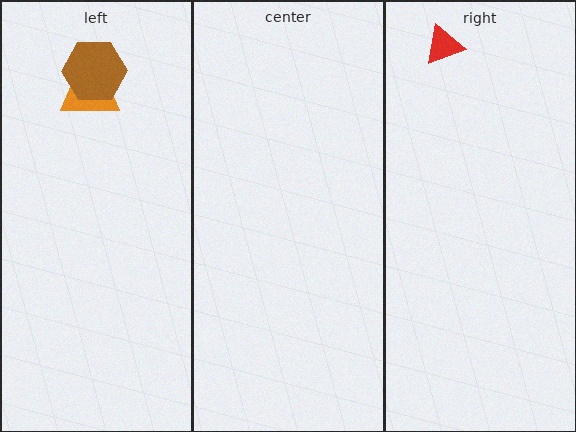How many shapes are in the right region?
1.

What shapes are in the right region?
The red triangle.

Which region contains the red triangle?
The right region.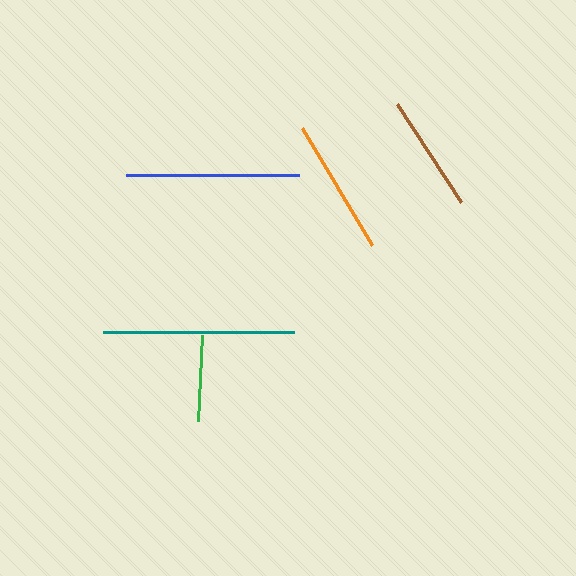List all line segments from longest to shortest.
From longest to shortest: teal, blue, orange, brown, green.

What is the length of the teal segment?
The teal segment is approximately 191 pixels long.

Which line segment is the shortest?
The green line is the shortest at approximately 87 pixels.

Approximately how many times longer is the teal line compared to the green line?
The teal line is approximately 2.2 times the length of the green line.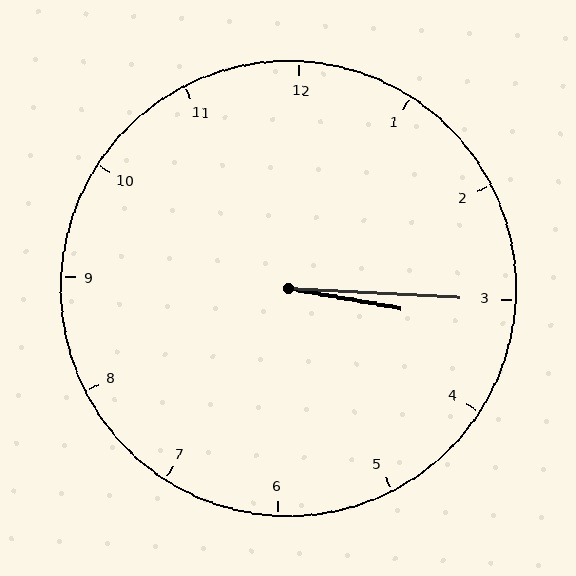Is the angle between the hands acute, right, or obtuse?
It is acute.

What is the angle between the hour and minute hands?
Approximately 8 degrees.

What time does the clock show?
3:15.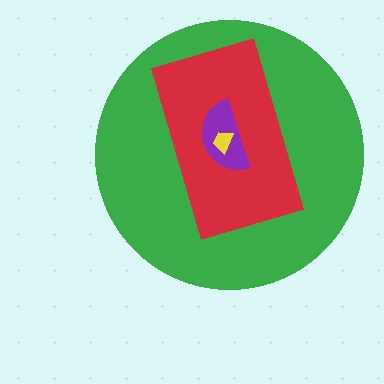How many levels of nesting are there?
4.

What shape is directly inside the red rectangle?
The purple semicircle.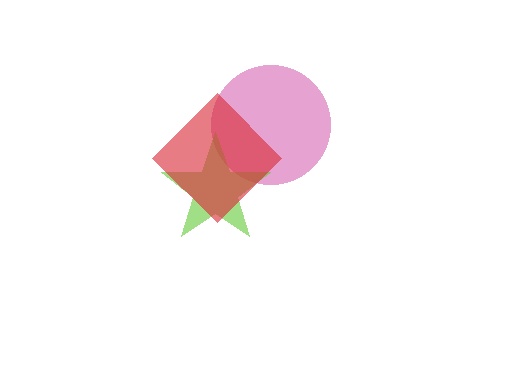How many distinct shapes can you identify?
There are 3 distinct shapes: a pink circle, a lime star, a red diamond.